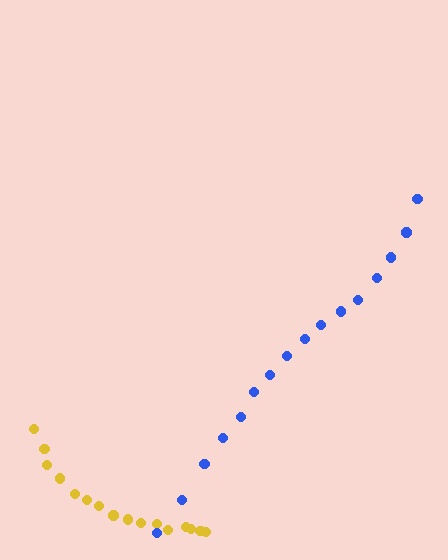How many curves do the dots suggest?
There are 2 distinct paths.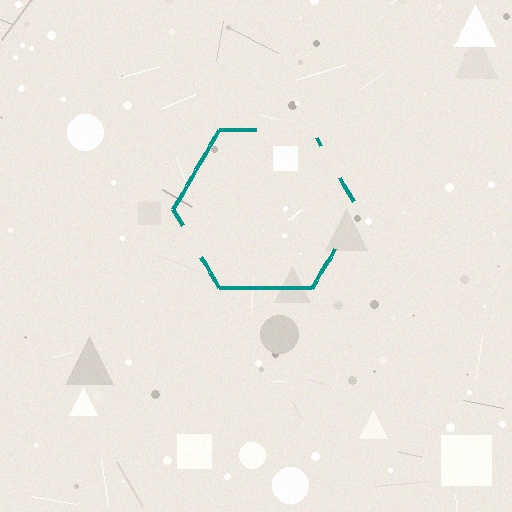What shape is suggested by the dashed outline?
The dashed outline suggests a hexagon.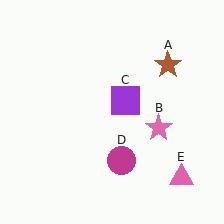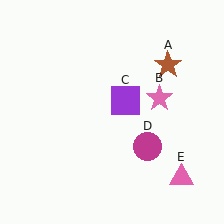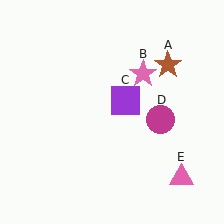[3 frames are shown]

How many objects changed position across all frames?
2 objects changed position: pink star (object B), magenta circle (object D).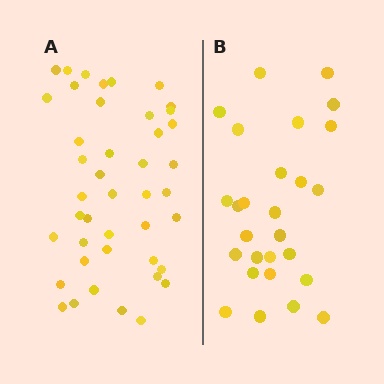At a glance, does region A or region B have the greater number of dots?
Region A (the left region) has more dots.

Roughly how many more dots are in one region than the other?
Region A has approximately 15 more dots than region B.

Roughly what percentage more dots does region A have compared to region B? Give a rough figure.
About 60% more.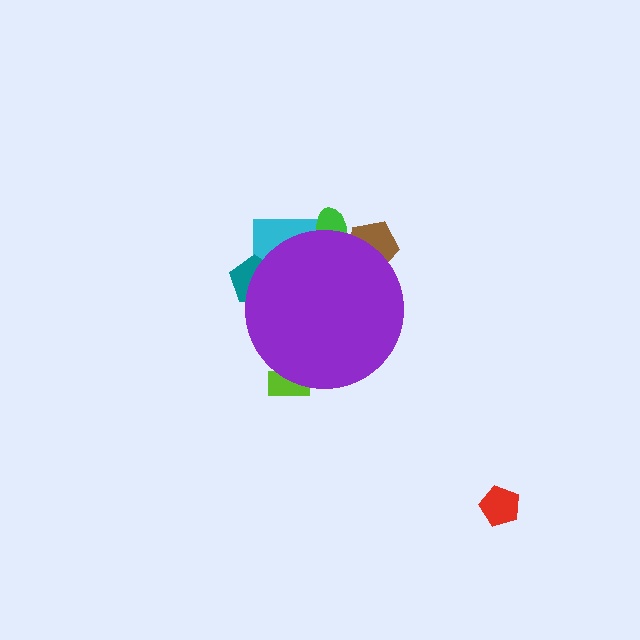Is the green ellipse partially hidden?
Yes, the green ellipse is partially hidden behind the purple circle.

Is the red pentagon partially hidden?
No, the red pentagon is fully visible.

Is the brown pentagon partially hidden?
Yes, the brown pentagon is partially hidden behind the purple circle.